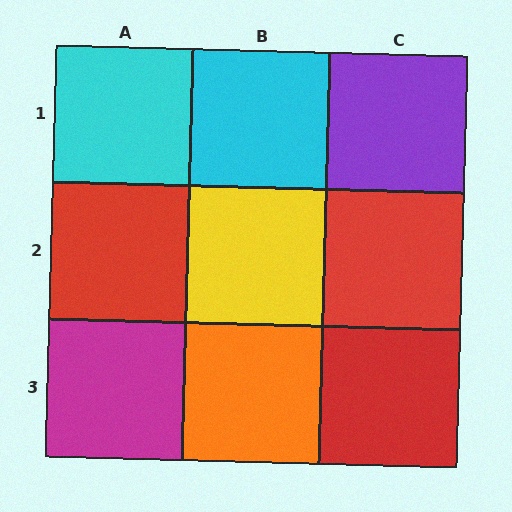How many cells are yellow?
1 cell is yellow.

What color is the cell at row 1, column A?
Cyan.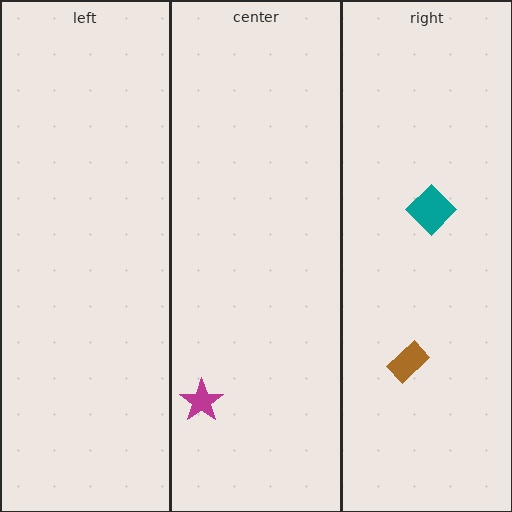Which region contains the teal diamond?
The right region.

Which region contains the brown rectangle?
The right region.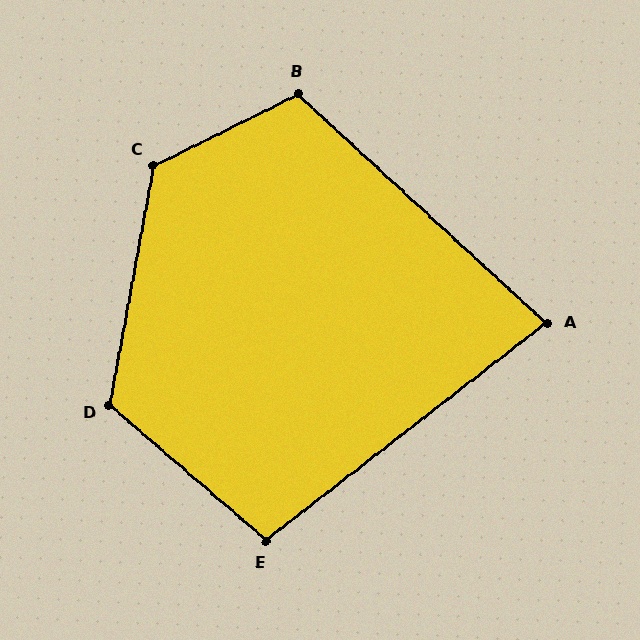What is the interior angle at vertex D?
Approximately 120 degrees (obtuse).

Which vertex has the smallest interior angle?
A, at approximately 80 degrees.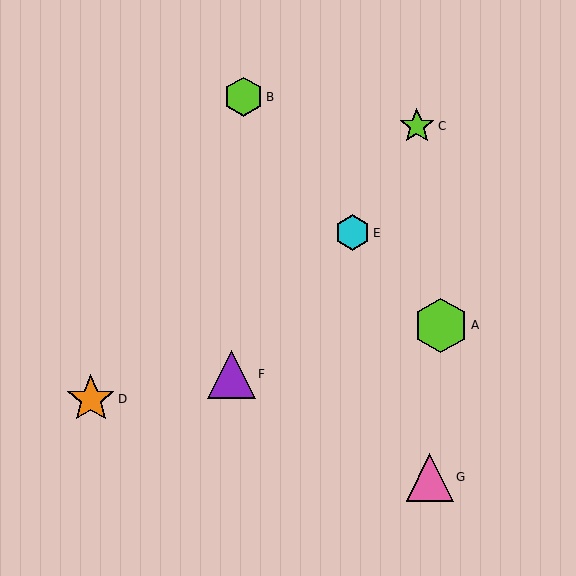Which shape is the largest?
The lime hexagon (labeled A) is the largest.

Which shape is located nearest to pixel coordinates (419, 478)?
The pink triangle (labeled G) at (430, 477) is nearest to that location.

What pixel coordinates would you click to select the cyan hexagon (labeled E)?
Click at (353, 233) to select the cyan hexagon E.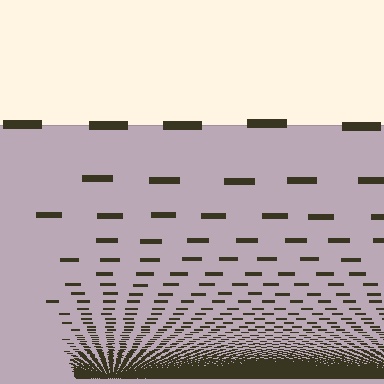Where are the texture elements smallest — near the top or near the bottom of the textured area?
Near the bottom.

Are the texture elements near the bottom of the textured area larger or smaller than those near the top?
Smaller. The gradient is inverted — elements near the bottom are smaller and denser.